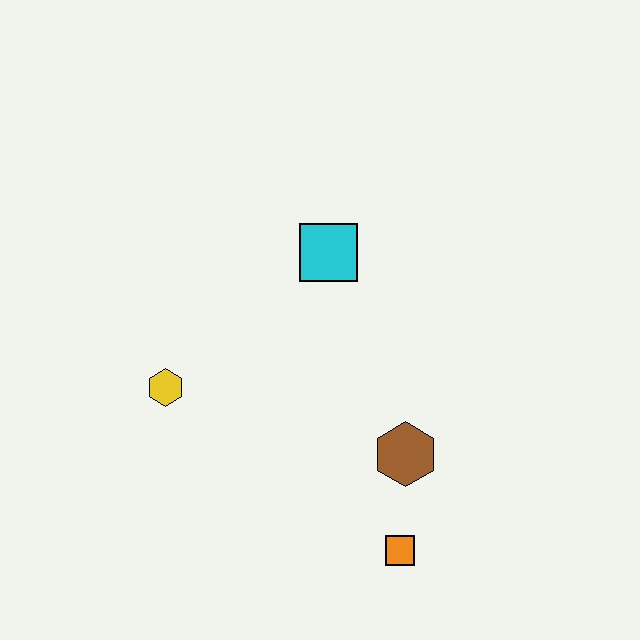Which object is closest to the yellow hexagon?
The cyan square is closest to the yellow hexagon.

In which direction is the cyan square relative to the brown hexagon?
The cyan square is above the brown hexagon.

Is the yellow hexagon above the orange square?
Yes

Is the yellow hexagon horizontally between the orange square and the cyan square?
No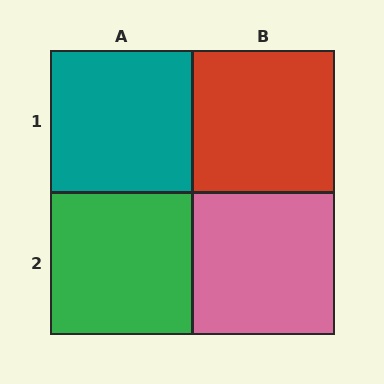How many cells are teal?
1 cell is teal.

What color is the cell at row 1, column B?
Red.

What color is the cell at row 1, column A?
Teal.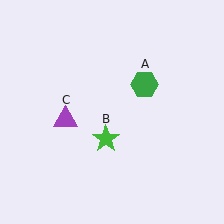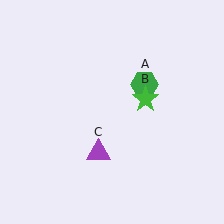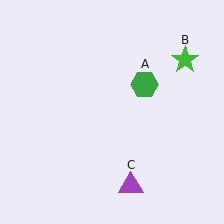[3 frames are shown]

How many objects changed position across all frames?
2 objects changed position: green star (object B), purple triangle (object C).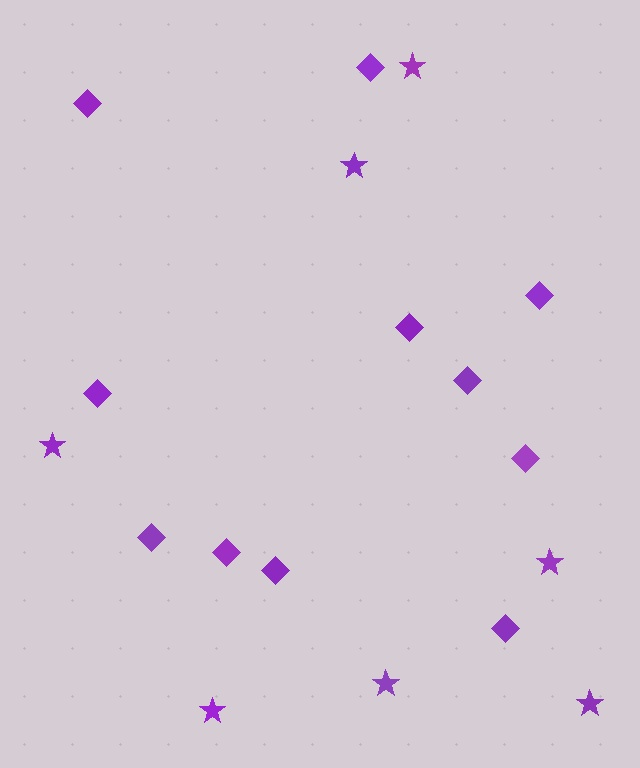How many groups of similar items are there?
There are 2 groups: one group of diamonds (11) and one group of stars (7).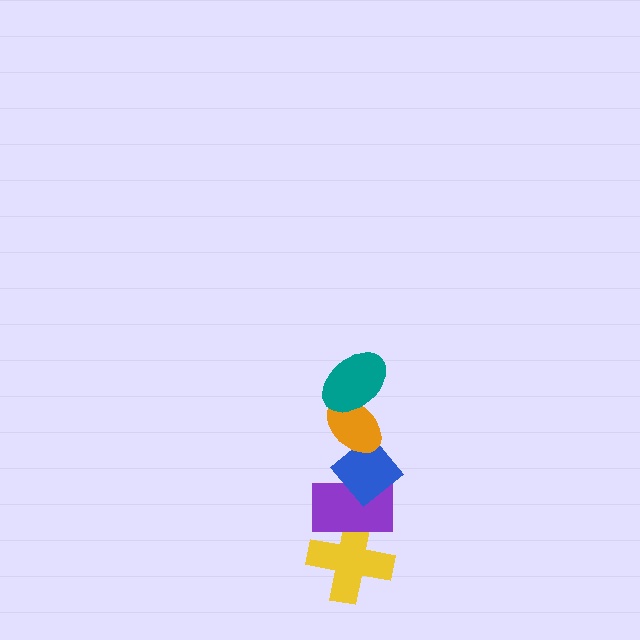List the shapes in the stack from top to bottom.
From top to bottom: the teal ellipse, the orange ellipse, the blue diamond, the purple rectangle, the yellow cross.